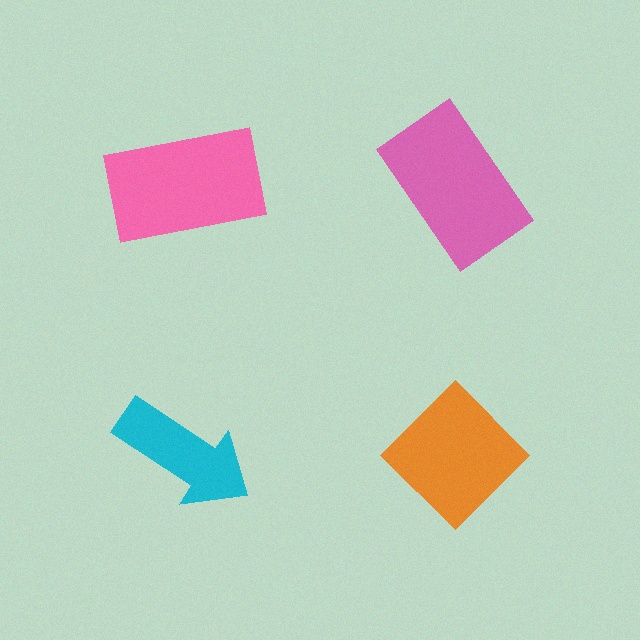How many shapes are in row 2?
2 shapes.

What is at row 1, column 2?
A pink rectangle.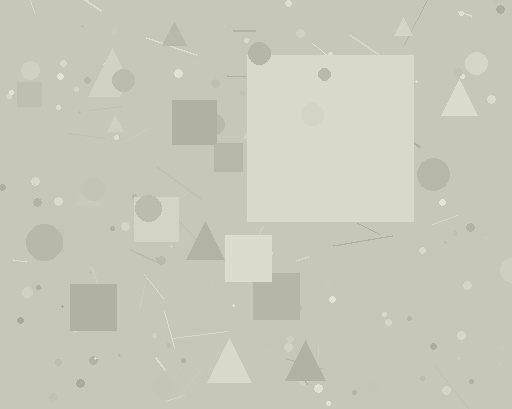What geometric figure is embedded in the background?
A square is embedded in the background.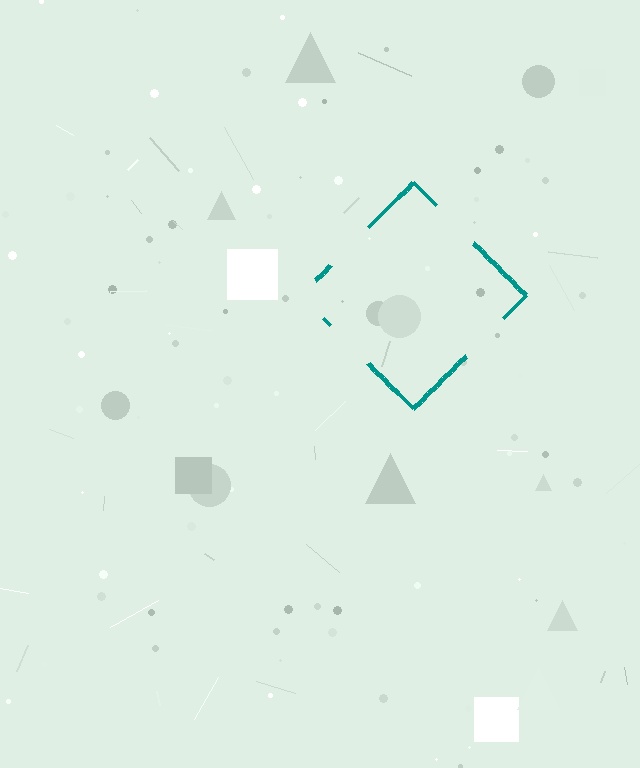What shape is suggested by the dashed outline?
The dashed outline suggests a diamond.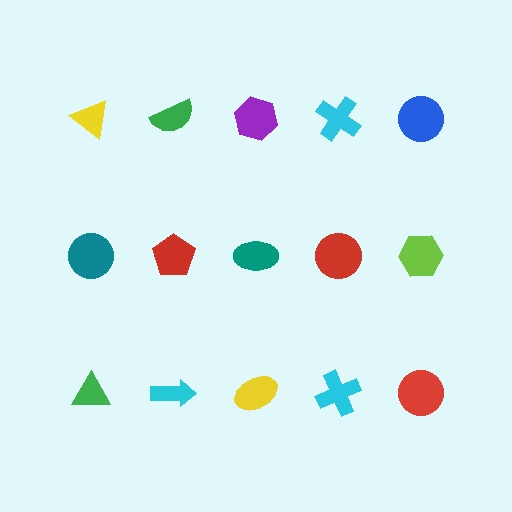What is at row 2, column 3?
A teal ellipse.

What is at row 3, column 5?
A red circle.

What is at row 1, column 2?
A green semicircle.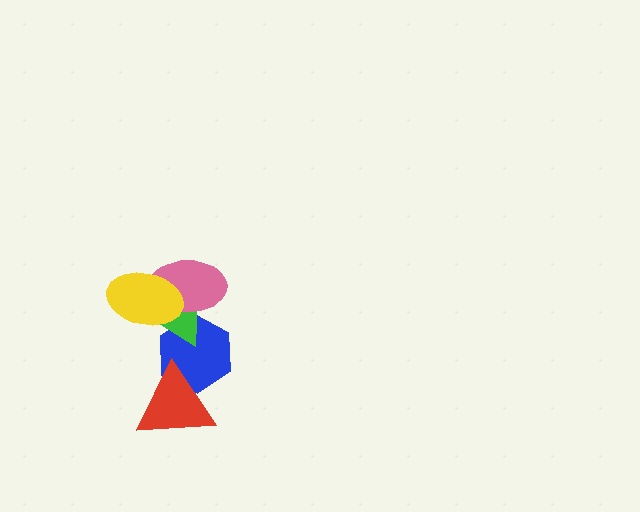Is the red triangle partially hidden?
No, no other shape covers it.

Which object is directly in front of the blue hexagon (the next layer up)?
The green triangle is directly in front of the blue hexagon.